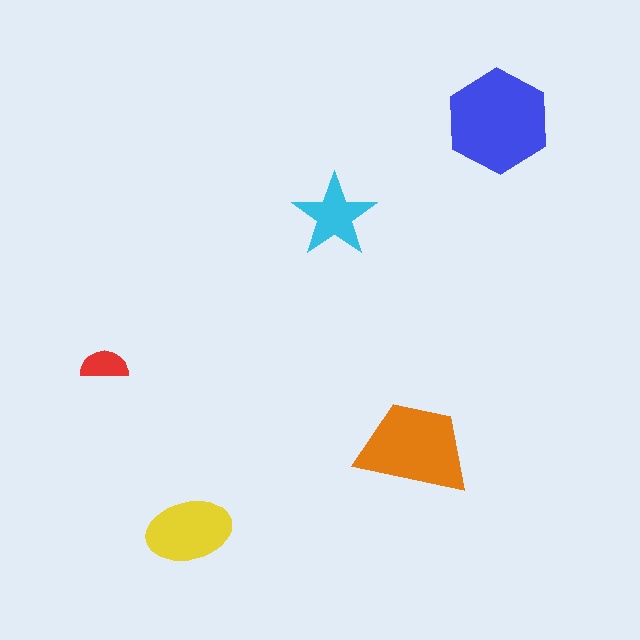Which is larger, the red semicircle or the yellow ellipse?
The yellow ellipse.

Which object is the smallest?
The red semicircle.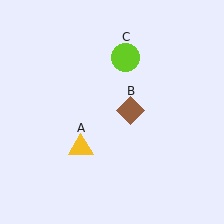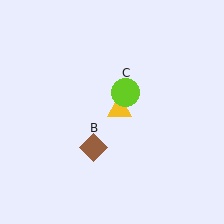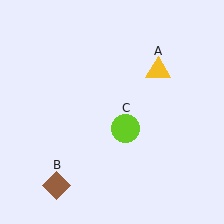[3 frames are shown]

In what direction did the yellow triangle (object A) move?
The yellow triangle (object A) moved up and to the right.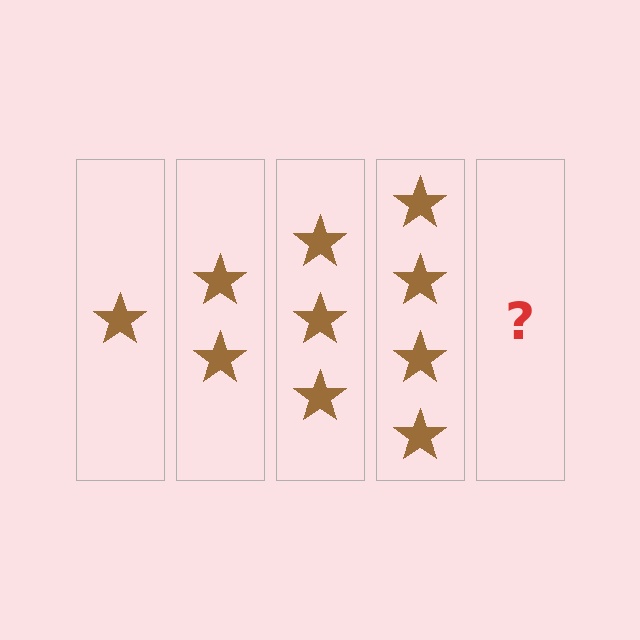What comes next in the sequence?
The next element should be 5 stars.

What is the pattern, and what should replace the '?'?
The pattern is that each step adds one more star. The '?' should be 5 stars.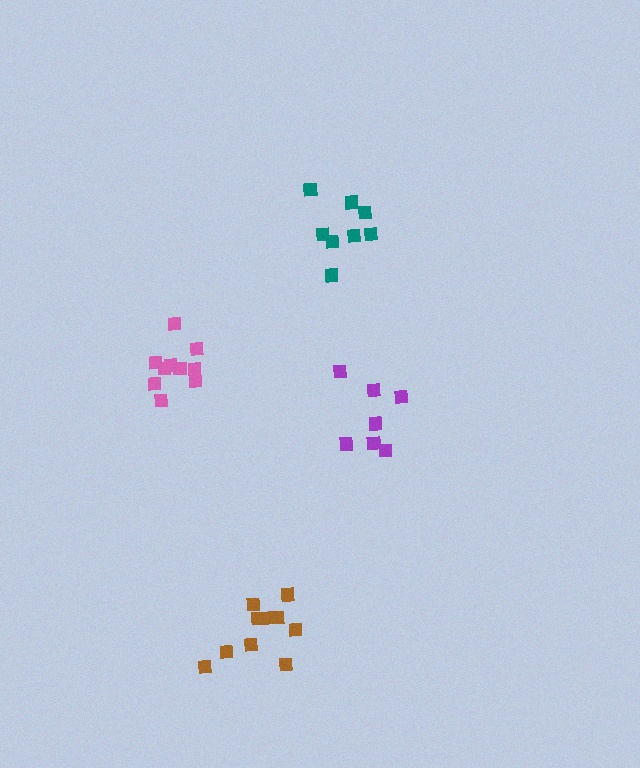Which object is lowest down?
The brown cluster is bottommost.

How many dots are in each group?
Group 1: 10 dots, Group 2: 10 dots, Group 3: 8 dots, Group 4: 7 dots (35 total).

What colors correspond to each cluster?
The clusters are colored: brown, pink, teal, purple.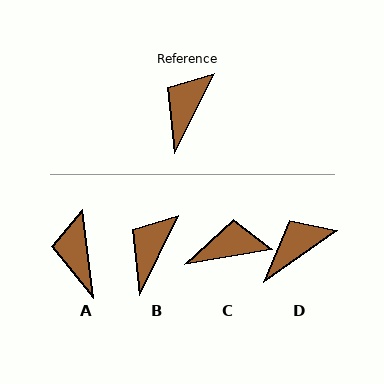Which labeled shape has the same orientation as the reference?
B.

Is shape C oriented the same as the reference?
No, it is off by about 54 degrees.